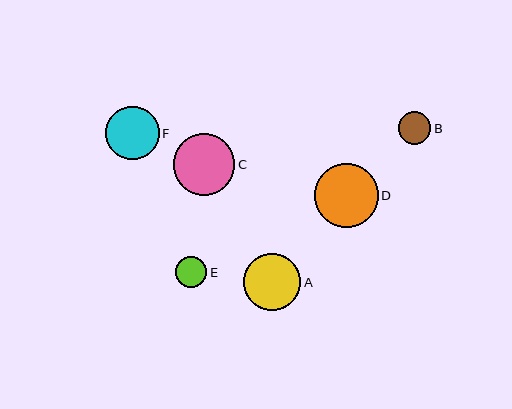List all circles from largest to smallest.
From largest to smallest: D, C, A, F, B, E.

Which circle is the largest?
Circle D is the largest with a size of approximately 64 pixels.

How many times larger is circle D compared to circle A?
Circle D is approximately 1.1 times the size of circle A.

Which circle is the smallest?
Circle E is the smallest with a size of approximately 32 pixels.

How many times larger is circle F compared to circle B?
Circle F is approximately 1.7 times the size of circle B.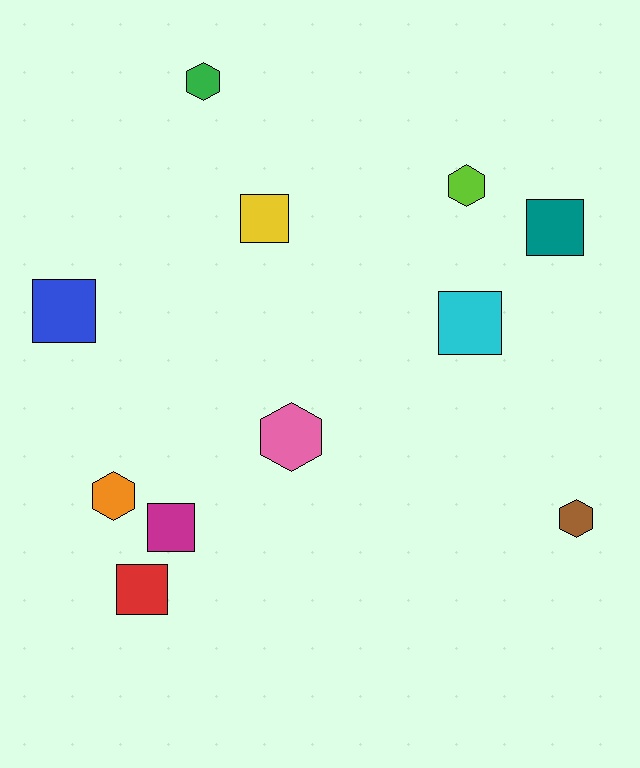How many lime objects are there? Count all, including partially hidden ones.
There is 1 lime object.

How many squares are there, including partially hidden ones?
There are 6 squares.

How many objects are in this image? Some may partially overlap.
There are 11 objects.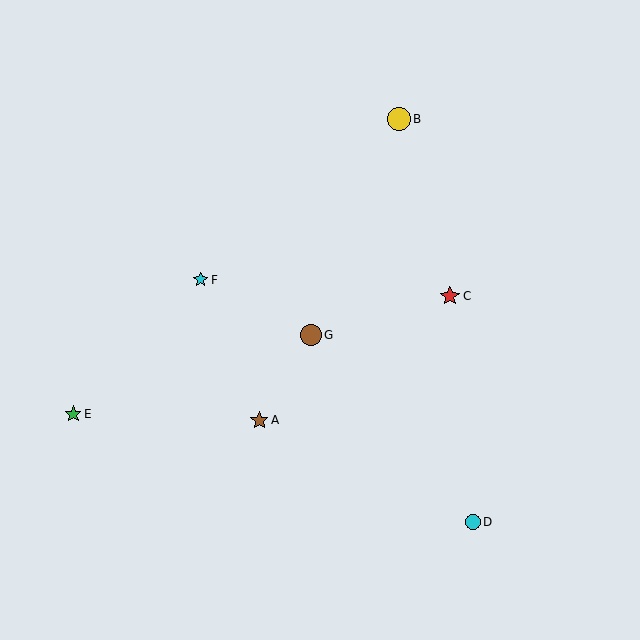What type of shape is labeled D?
Shape D is a cyan circle.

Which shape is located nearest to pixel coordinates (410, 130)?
The yellow circle (labeled B) at (399, 119) is nearest to that location.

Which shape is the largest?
The yellow circle (labeled B) is the largest.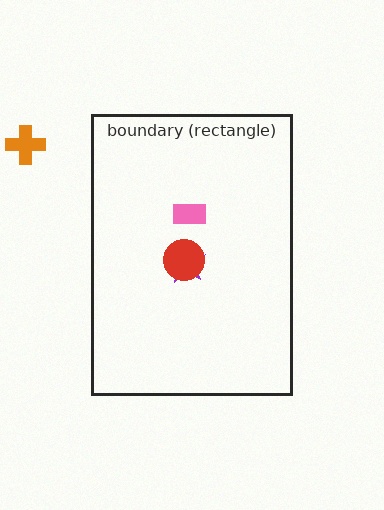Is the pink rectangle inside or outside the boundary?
Inside.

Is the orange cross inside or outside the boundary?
Outside.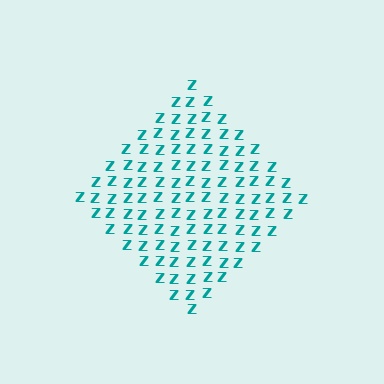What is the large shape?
The large shape is a diamond.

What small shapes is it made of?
It is made of small letter Z's.